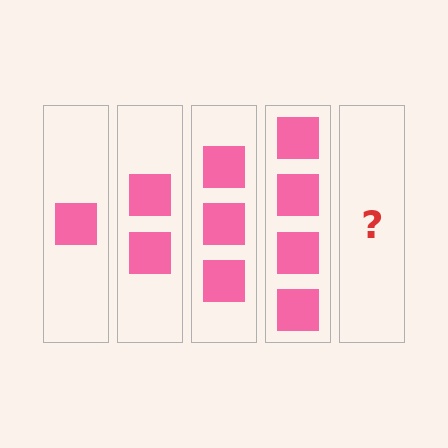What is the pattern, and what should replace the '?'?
The pattern is that each step adds one more square. The '?' should be 5 squares.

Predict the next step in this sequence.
The next step is 5 squares.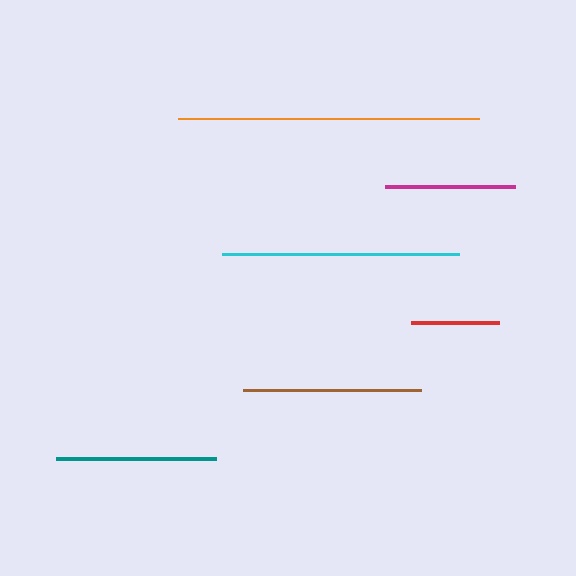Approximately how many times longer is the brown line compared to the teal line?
The brown line is approximately 1.1 times the length of the teal line.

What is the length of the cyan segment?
The cyan segment is approximately 237 pixels long.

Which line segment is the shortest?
The red line is the shortest at approximately 88 pixels.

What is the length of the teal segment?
The teal segment is approximately 160 pixels long.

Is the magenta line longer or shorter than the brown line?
The brown line is longer than the magenta line.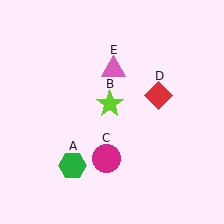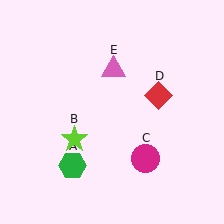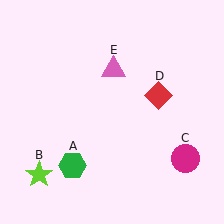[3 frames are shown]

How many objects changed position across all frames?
2 objects changed position: lime star (object B), magenta circle (object C).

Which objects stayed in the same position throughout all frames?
Green hexagon (object A) and red diamond (object D) and pink triangle (object E) remained stationary.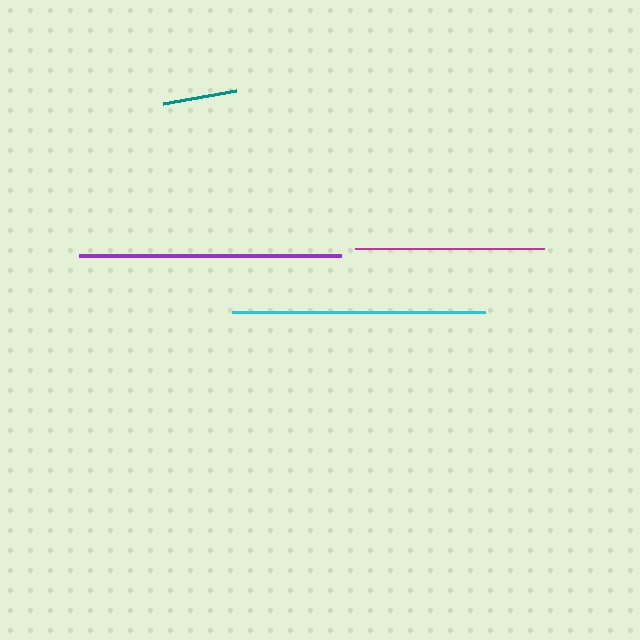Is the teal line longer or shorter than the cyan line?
The cyan line is longer than the teal line.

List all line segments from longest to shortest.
From longest to shortest: purple, cyan, magenta, teal.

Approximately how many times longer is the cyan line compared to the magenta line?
The cyan line is approximately 1.3 times the length of the magenta line.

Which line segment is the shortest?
The teal line is the shortest at approximately 75 pixels.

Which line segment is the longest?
The purple line is the longest at approximately 262 pixels.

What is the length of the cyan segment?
The cyan segment is approximately 253 pixels long.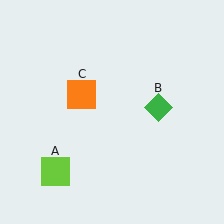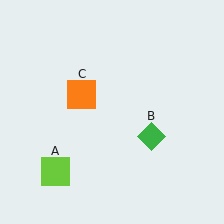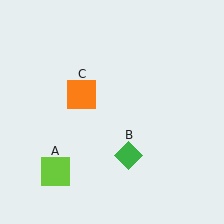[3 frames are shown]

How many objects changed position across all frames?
1 object changed position: green diamond (object B).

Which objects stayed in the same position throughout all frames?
Lime square (object A) and orange square (object C) remained stationary.